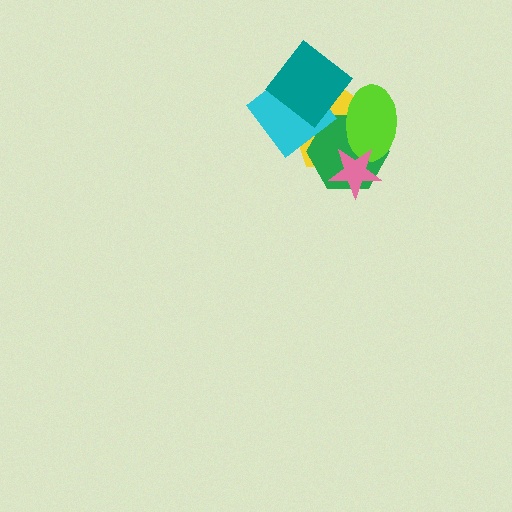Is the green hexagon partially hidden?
Yes, it is partially covered by another shape.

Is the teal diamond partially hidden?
No, no other shape covers it.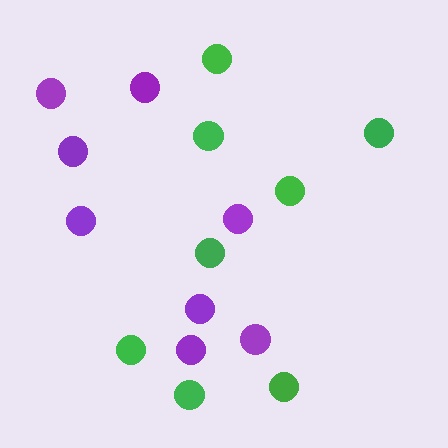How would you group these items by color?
There are 2 groups: one group of green circles (8) and one group of purple circles (8).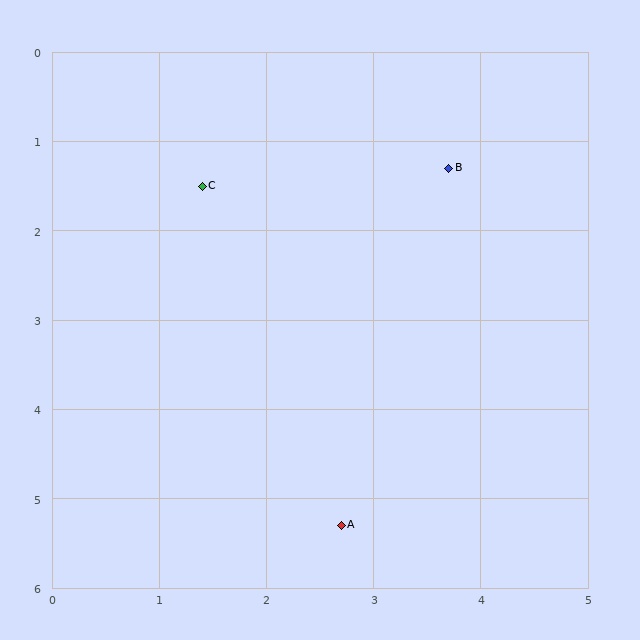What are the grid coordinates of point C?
Point C is at approximately (1.4, 1.5).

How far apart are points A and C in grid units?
Points A and C are about 4.0 grid units apart.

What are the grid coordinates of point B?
Point B is at approximately (3.7, 1.3).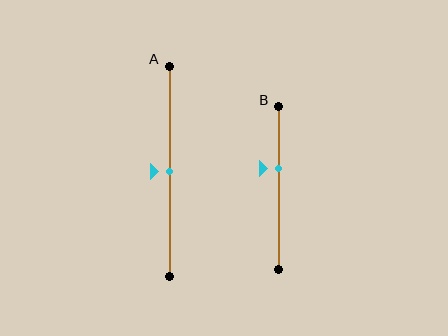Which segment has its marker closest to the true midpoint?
Segment A has its marker closest to the true midpoint.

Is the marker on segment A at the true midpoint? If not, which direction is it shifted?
Yes, the marker on segment A is at the true midpoint.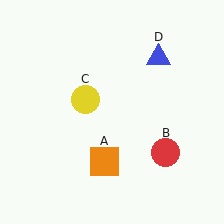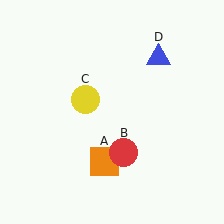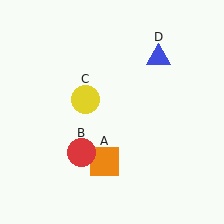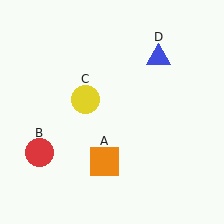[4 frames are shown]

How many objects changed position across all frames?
1 object changed position: red circle (object B).